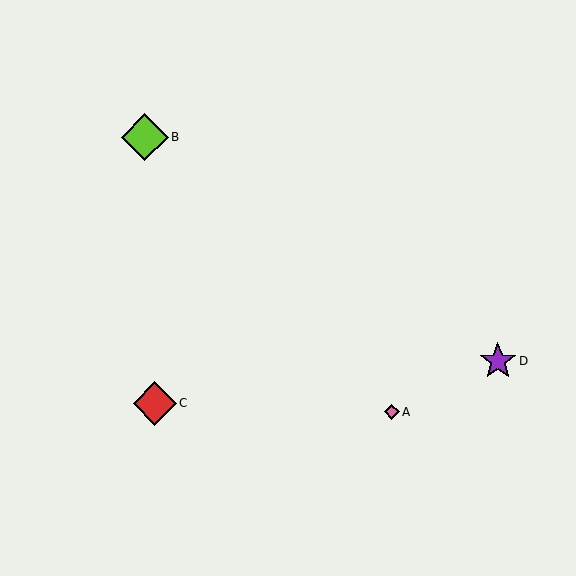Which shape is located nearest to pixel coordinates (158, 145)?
The lime diamond (labeled B) at (145, 137) is nearest to that location.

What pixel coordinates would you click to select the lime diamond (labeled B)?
Click at (145, 137) to select the lime diamond B.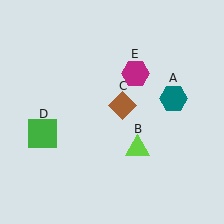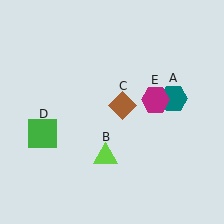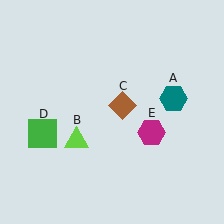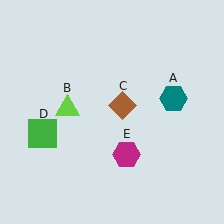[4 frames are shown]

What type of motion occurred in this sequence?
The lime triangle (object B), magenta hexagon (object E) rotated clockwise around the center of the scene.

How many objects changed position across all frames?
2 objects changed position: lime triangle (object B), magenta hexagon (object E).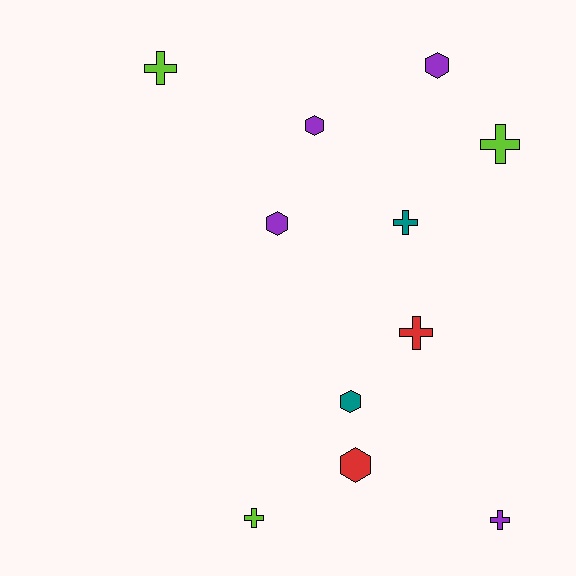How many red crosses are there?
There is 1 red cross.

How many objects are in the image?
There are 11 objects.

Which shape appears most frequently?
Cross, with 6 objects.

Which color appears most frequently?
Purple, with 4 objects.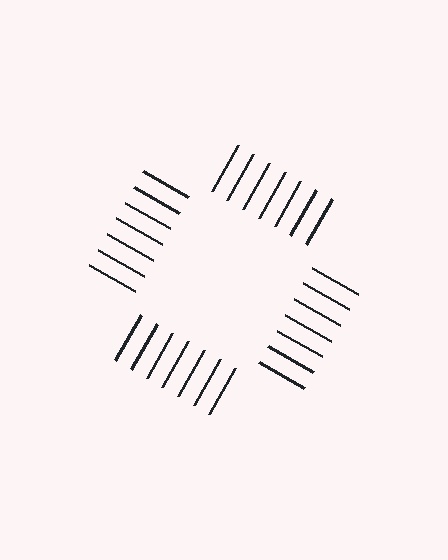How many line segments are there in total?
28 — 7 along each of the 4 edges.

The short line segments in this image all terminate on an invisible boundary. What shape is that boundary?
An illusory square — the line segments terminate on its edges but no continuous stroke is drawn.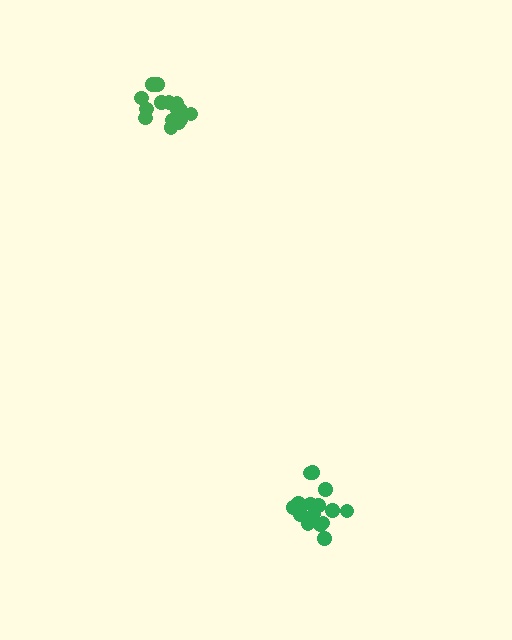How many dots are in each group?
Group 1: 15 dots, Group 2: 15 dots (30 total).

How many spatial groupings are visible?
There are 2 spatial groupings.